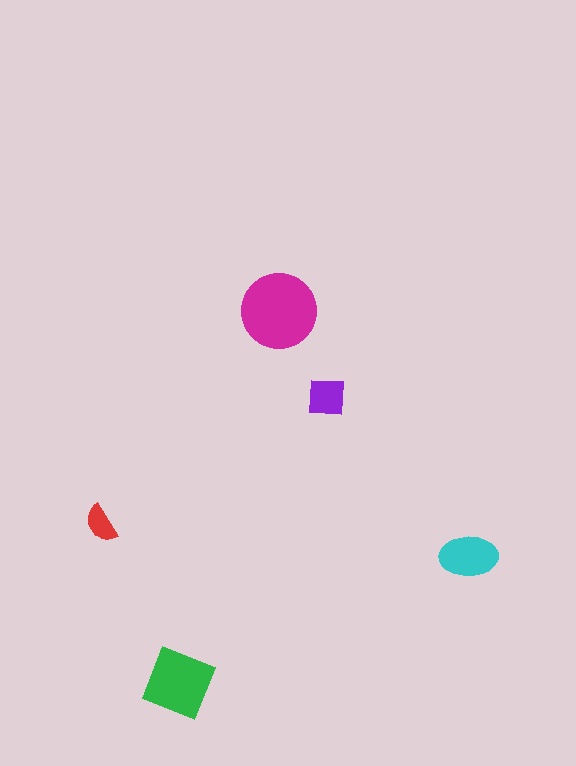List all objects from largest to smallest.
The magenta circle, the green square, the cyan ellipse, the purple square, the red semicircle.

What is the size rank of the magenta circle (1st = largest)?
1st.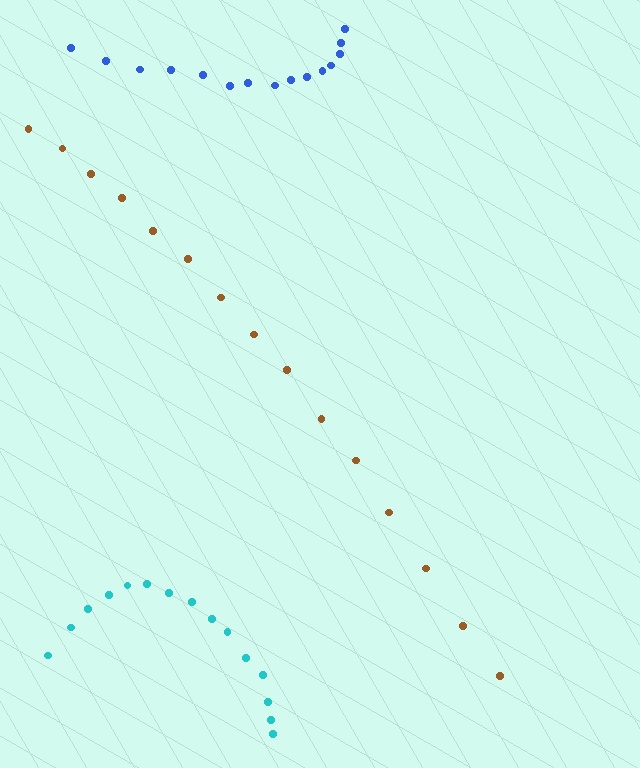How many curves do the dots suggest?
There are 3 distinct paths.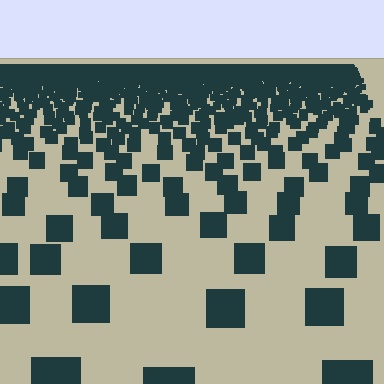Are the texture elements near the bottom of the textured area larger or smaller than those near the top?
Larger. Near the bottom, elements are closer to the viewer and appear at a bigger on-screen size.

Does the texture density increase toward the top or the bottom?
Density increases toward the top.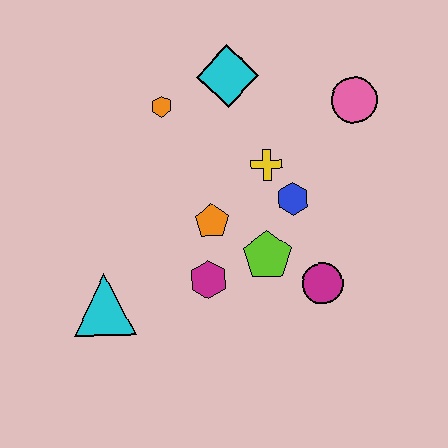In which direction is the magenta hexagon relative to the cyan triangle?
The magenta hexagon is to the right of the cyan triangle.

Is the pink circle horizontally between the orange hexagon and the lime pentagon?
No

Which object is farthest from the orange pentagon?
The pink circle is farthest from the orange pentagon.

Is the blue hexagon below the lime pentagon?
No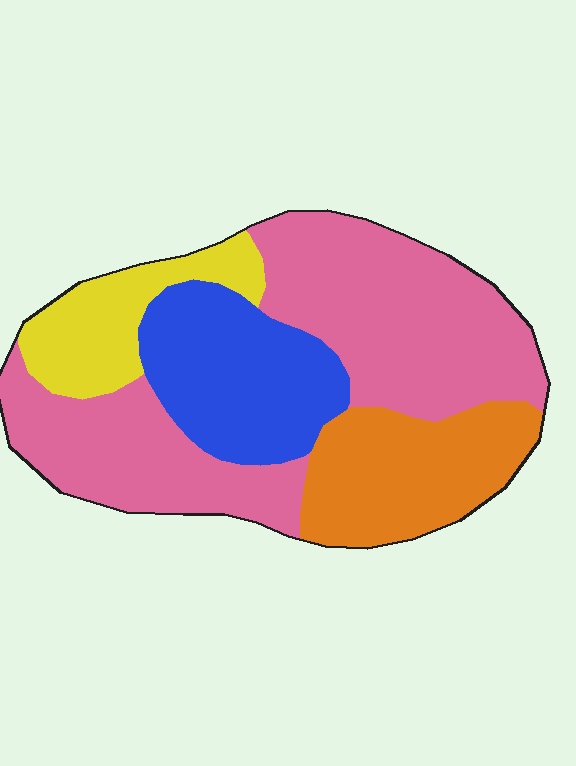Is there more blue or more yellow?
Blue.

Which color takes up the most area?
Pink, at roughly 50%.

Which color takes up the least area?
Yellow, at roughly 15%.